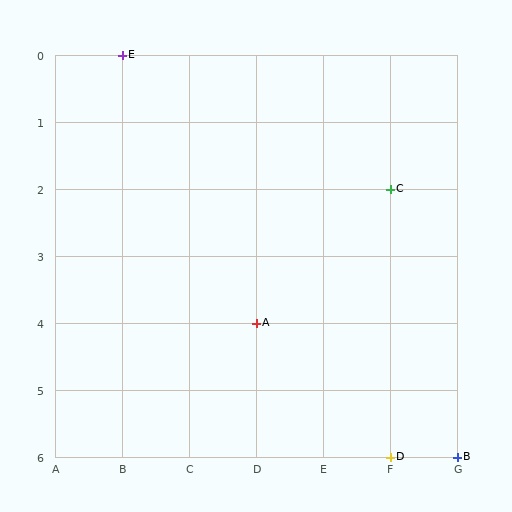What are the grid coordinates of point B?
Point B is at grid coordinates (G, 6).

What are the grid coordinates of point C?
Point C is at grid coordinates (F, 2).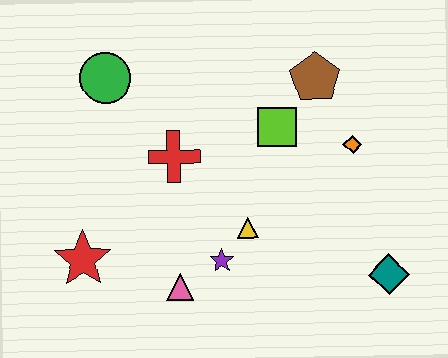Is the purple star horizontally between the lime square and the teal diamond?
No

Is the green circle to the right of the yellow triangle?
No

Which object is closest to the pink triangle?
The purple star is closest to the pink triangle.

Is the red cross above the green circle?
No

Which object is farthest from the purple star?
The green circle is farthest from the purple star.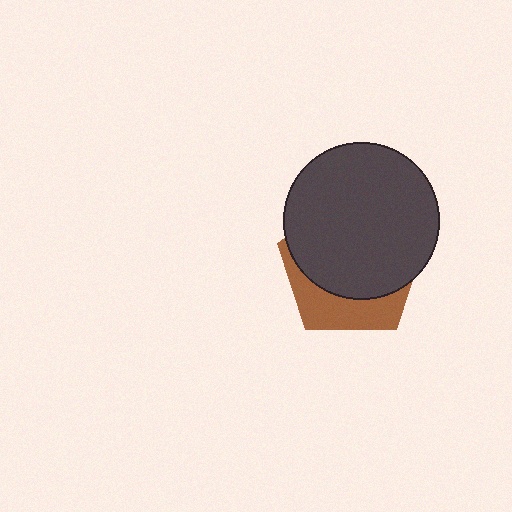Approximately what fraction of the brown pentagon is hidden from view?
Roughly 69% of the brown pentagon is hidden behind the dark gray circle.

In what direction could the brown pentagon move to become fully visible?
The brown pentagon could move down. That would shift it out from behind the dark gray circle entirely.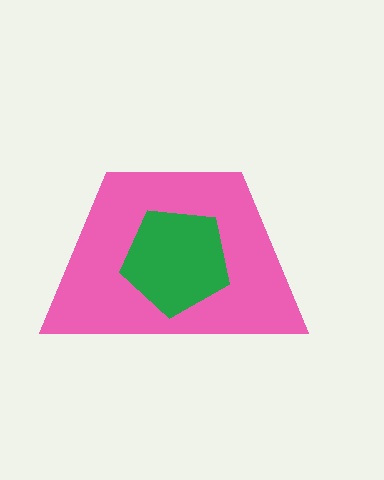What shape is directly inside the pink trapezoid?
The green pentagon.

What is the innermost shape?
The green pentagon.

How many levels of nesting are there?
2.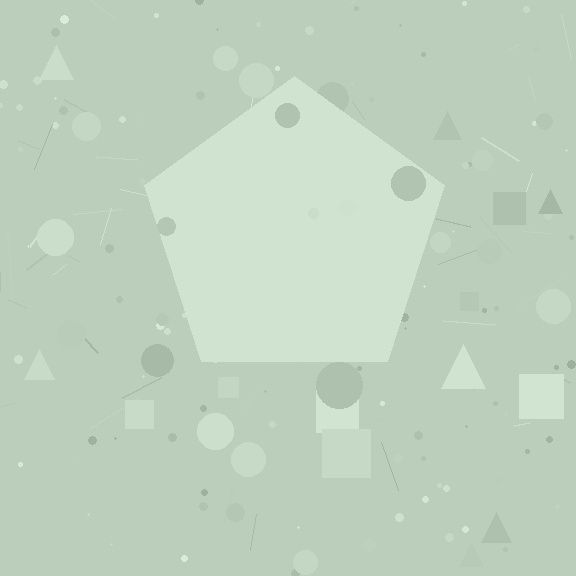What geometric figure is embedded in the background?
A pentagon is embedded in the background.